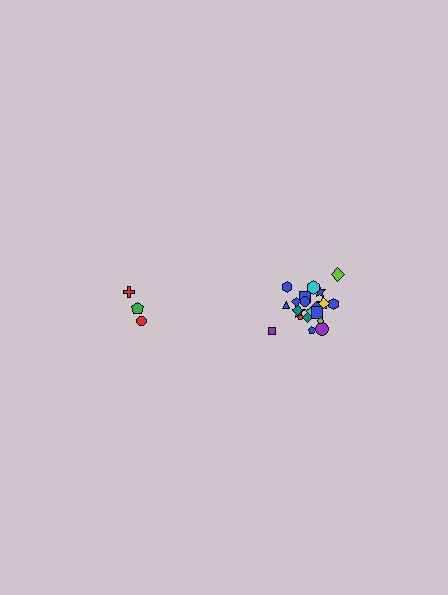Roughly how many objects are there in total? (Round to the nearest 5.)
Roughly 25 objects in total.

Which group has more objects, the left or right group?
The right group.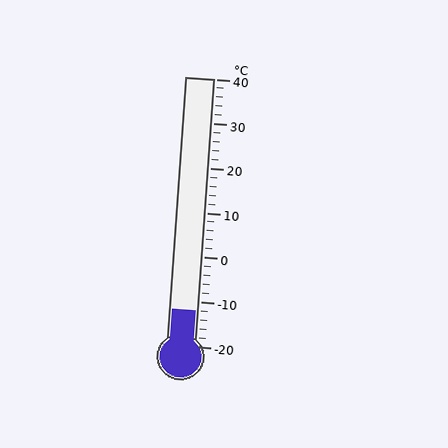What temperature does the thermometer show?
The thermometer shows approximately -12°C.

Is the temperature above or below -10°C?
The temperature is below -10°C.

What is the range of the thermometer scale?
The thermometer scale ranges from -20°C to 40°C.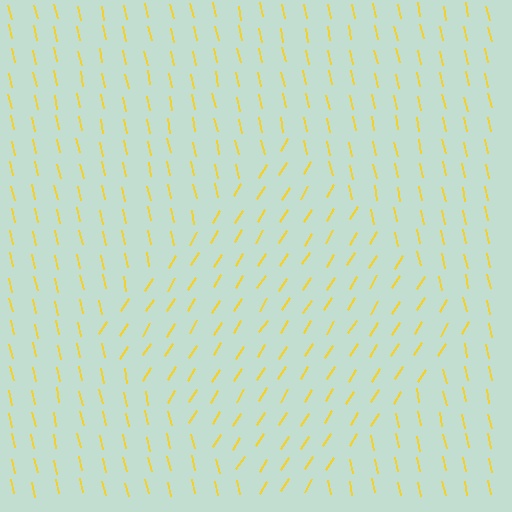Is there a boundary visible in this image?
Yes, there is a texture boundary formed by a change in line orientation.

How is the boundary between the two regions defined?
The boundary is defined purely by a change in line orientation (approximately 45 degrees difference). All lines are the same color and thickness.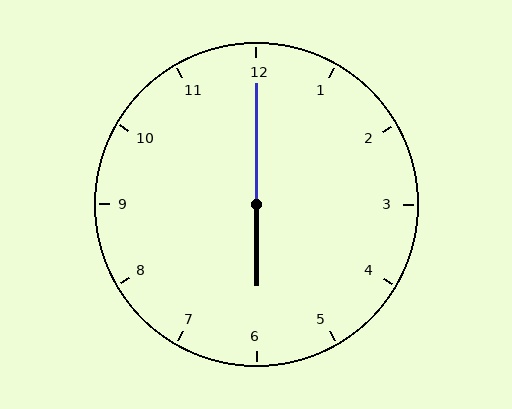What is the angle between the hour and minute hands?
Approximately 180 degrees.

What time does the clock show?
6:00.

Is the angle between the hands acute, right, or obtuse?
It is obtuse.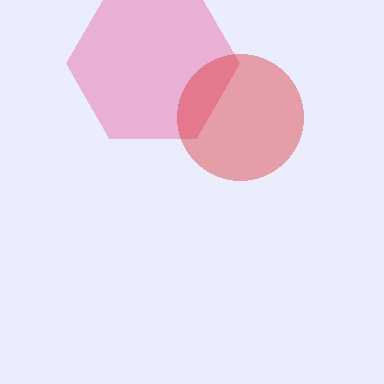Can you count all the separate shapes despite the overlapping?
Yes, there are 2 separate shapes.